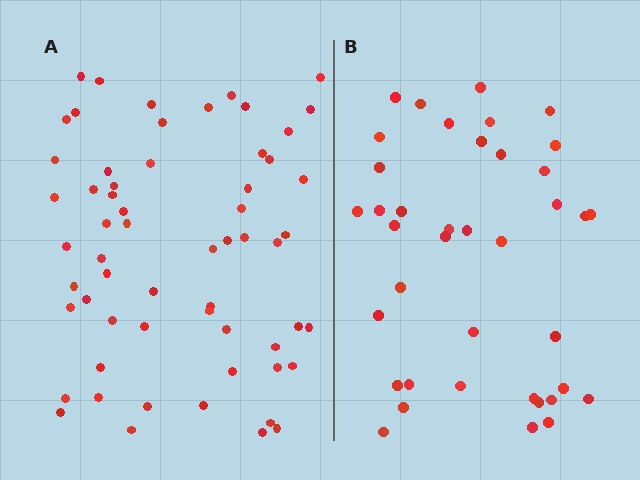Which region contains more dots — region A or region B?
Region A (the left region) has more dots.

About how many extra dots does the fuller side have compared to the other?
Region A has approximately 20 more dots than region B.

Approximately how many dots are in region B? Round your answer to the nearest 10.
About 40 dots. (The exact count is 39, which rounds to 40.)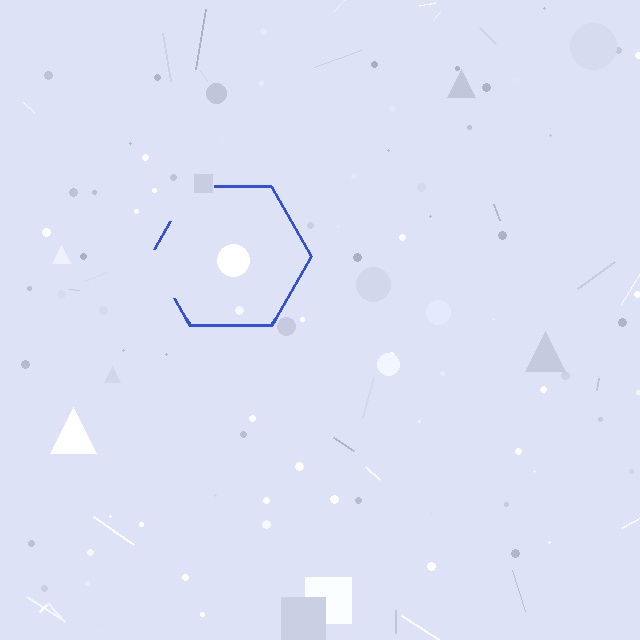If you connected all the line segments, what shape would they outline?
They would outline a hexagon.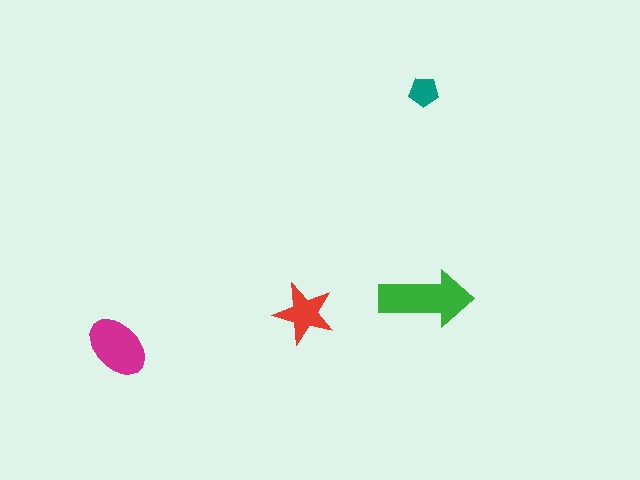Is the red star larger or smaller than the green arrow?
Smaller.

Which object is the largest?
The green arrow.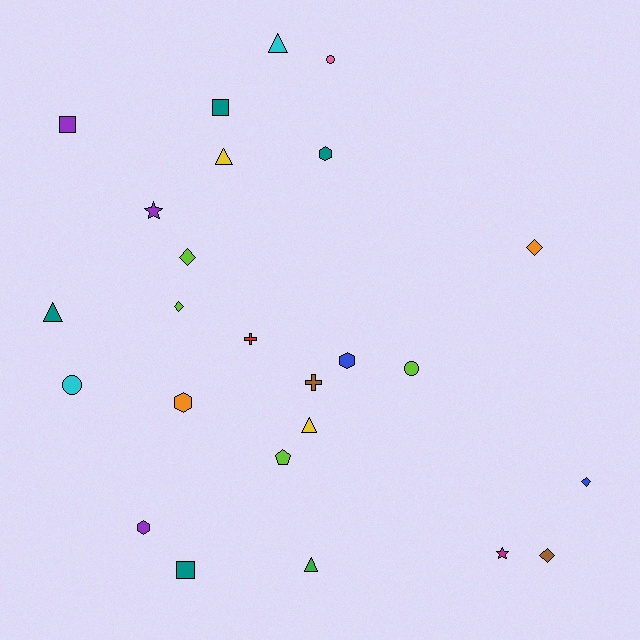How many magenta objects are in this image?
There is 1 magenta object.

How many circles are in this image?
There are 3 circles.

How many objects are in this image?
There are 25 objects.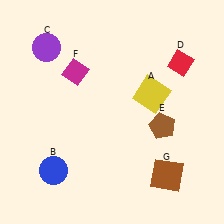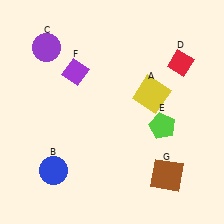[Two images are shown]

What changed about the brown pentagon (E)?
In Image 1, E is brown. In Image 2, it changed to lime.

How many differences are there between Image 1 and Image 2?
There are 2 differences between the two images.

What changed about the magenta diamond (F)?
In Image 1, F is magenta. In Image 2, it changed to purple.